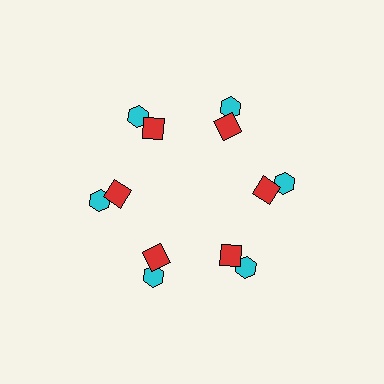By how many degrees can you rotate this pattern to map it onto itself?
The pattern maps onto itself every 60 degrees of rotation.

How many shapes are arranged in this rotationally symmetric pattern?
There are 12 shapes, arranged in 6 groups of 2.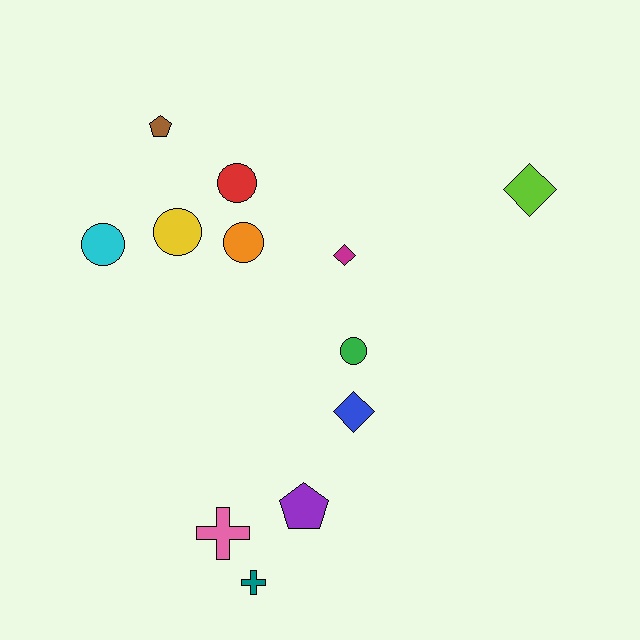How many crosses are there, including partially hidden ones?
There are 2 crosses.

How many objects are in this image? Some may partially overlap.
There are 12 objects.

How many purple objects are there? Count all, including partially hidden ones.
There is 1 purple object.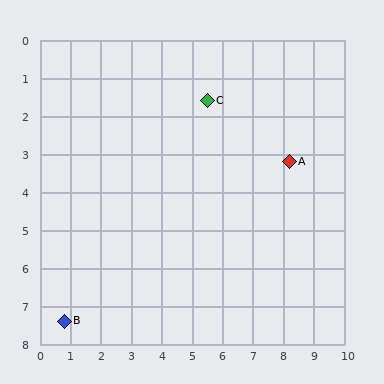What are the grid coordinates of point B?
Point B is at approximately (0.8, 7.4).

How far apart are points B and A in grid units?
Points B and A are about 8.5 grid units apart.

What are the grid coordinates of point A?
Point A is at approximately (8.2, 3.2).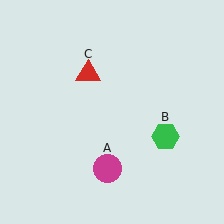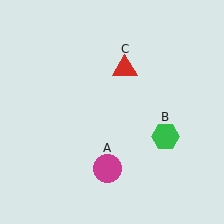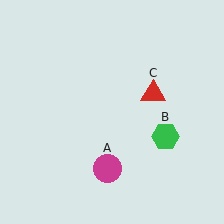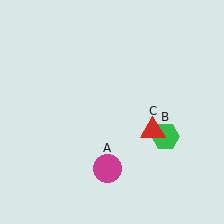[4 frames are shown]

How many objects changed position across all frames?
1 object changed position: red triangle (object C).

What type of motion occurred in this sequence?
The red triangle (object C) rotated clockwise around the center of the scene.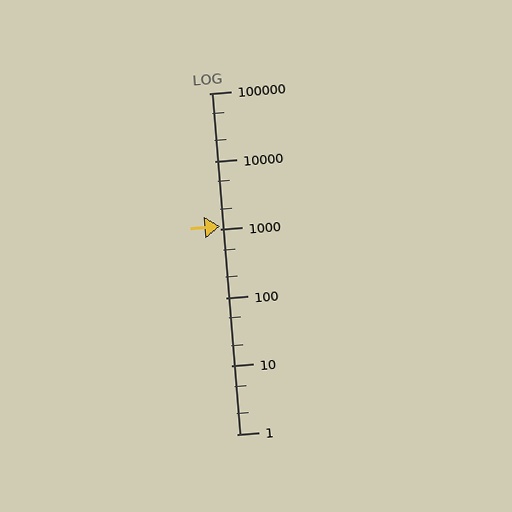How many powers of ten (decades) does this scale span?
The scale spans 5 decades, from 1 to 100000.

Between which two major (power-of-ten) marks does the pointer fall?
The pointer is between 1000 and 10000.